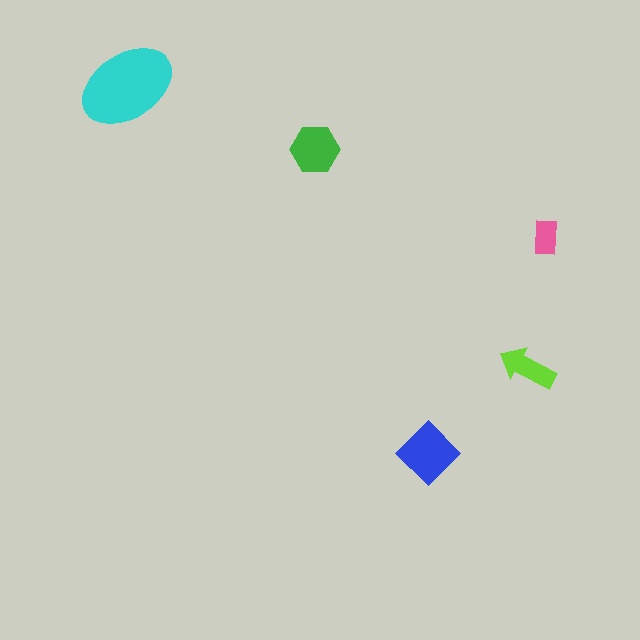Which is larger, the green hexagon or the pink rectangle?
The green hexagon.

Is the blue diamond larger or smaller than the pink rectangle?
Larger.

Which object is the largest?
The cyan ellipse.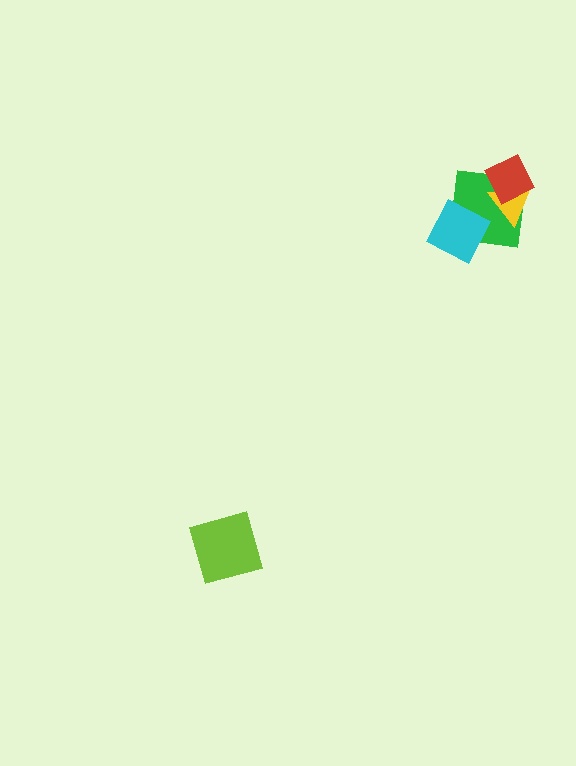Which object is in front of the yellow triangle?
The red diamond is in front of the yellow triangle.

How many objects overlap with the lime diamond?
0 objects overlap with the lime diamond.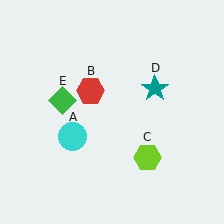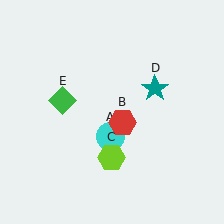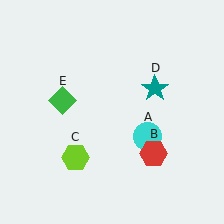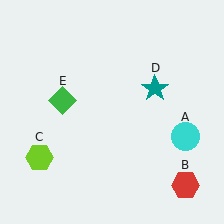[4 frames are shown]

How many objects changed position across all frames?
3 objects changed position: cyan circle (object A), red hexagon (object B), lime hexagon (object C).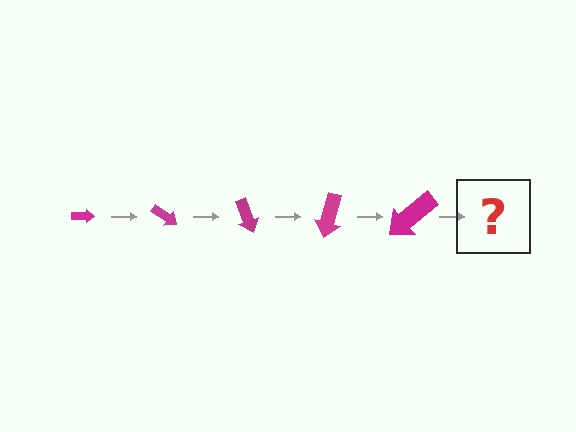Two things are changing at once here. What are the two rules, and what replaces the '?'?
The two rules are that the arrow grows larger each step and it rotates 35 degrees each step. The '?' should be an arrow, larger than the previous one and rotated 175 degrees from the start.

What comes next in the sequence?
The next element should be an arrow, larger than the previous one and rotated 175 degrees from the start.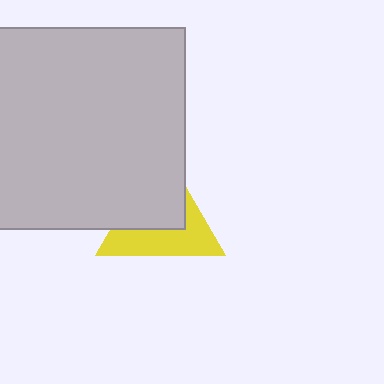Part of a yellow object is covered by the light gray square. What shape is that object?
It is a triangle.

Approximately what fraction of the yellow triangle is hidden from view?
Roughly 52% of the yellow triangle is hidden behind the light gray square.